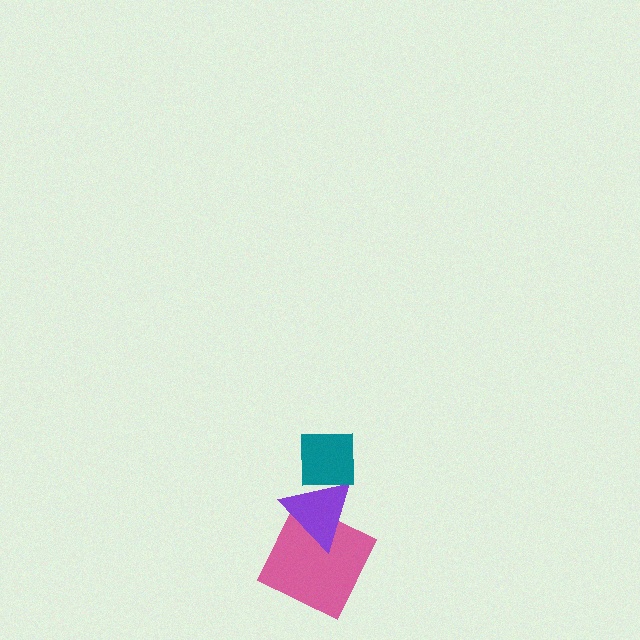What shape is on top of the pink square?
The purple triangle is on top of the pink square.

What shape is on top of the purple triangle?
The teal square is on top of the purple triangle.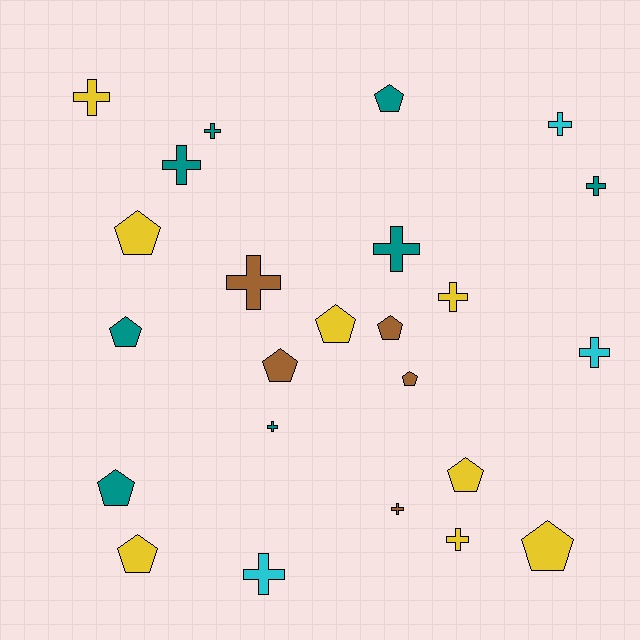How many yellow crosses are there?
There are 3 yellow crosses.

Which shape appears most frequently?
Cross, with 13 objects.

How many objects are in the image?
There are 24 objects.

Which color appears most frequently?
Teal, with 8 objects.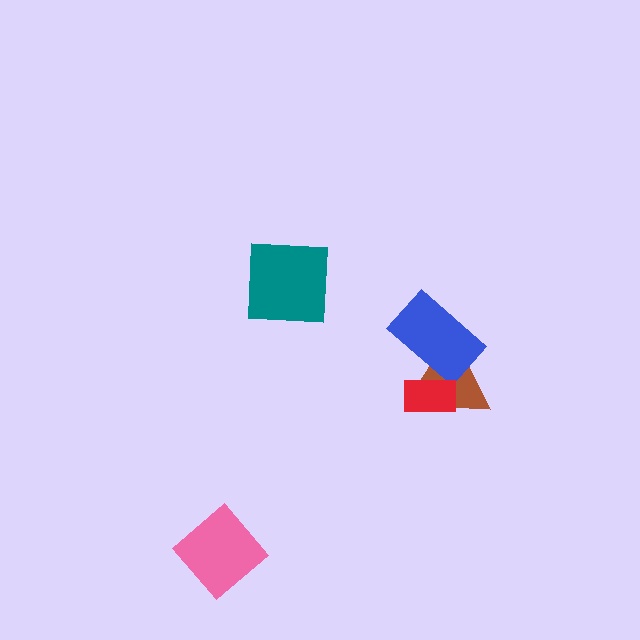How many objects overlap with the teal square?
0 objects overlap with the teal square.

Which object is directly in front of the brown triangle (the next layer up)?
The blue rectangle is directly in front of the brown triangle.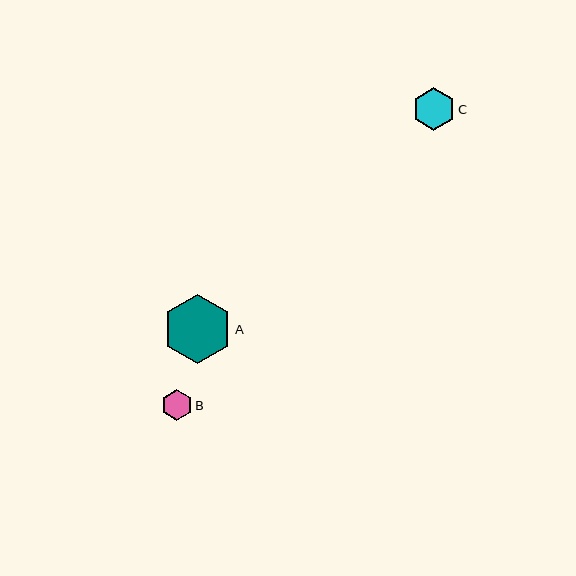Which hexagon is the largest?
Hexagon A is the largest with a size of approximately 69 pixels.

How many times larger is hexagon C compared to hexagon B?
Hexagon C is approximately 1.4 times the size of hexagon B.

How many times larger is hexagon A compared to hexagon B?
Hexagon A is approximately 2.2 times the size of hexagon B.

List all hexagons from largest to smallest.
From largest to smallest: A, C, B.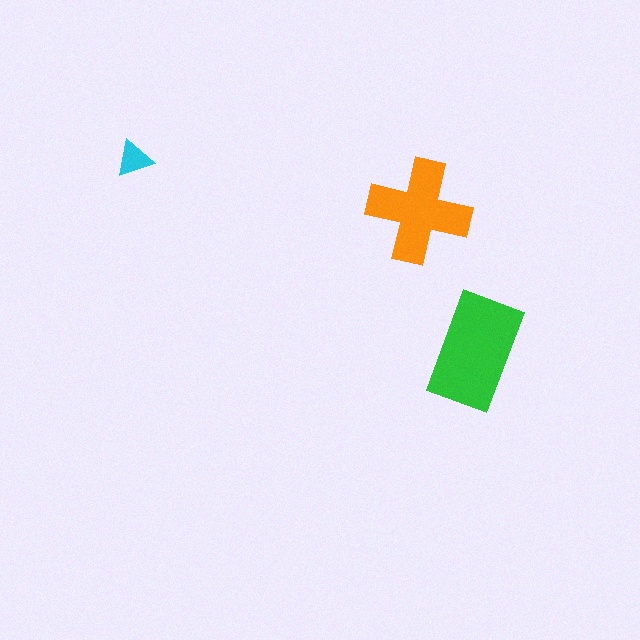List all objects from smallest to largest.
The cyan triangle, the orange cross, the green rectangle.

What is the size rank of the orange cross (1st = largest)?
2nd.